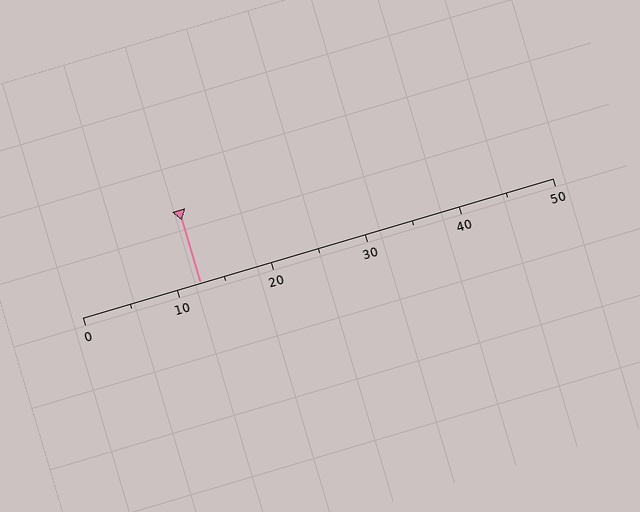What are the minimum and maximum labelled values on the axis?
The axis runs from 0 to 50.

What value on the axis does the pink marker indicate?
The marker indicates approximately 12.5.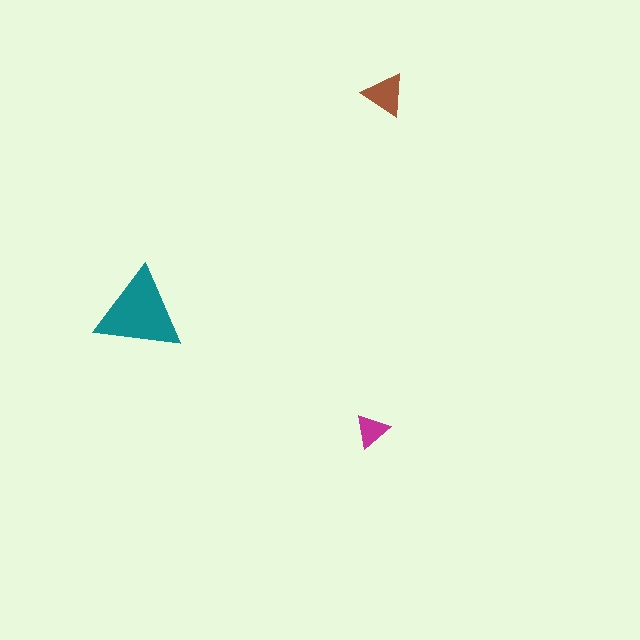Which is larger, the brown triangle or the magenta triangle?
The brown one.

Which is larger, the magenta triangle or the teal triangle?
The teal one.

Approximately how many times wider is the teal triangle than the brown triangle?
About 2 times wider.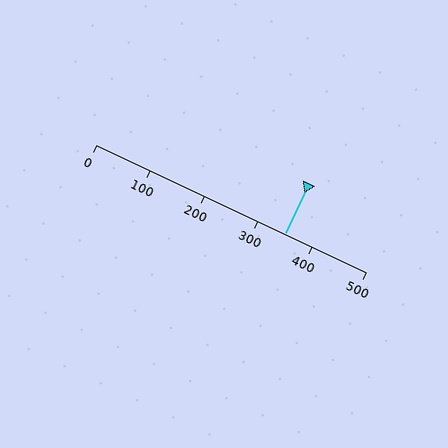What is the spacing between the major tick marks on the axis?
The major ticks are spaced 100 apart.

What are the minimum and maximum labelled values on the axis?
The axis runs from 0 to 500.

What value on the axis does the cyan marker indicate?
The marker indicates approximately 350.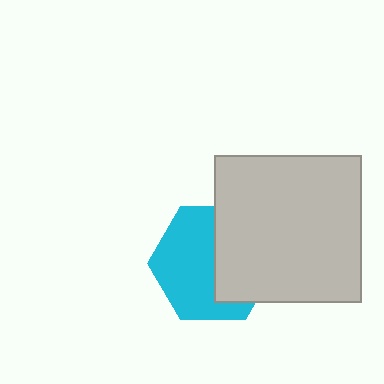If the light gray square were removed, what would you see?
You would see the complete cyan hexagon.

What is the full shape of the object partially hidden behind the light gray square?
The partially hidden object is a cyan hexagon.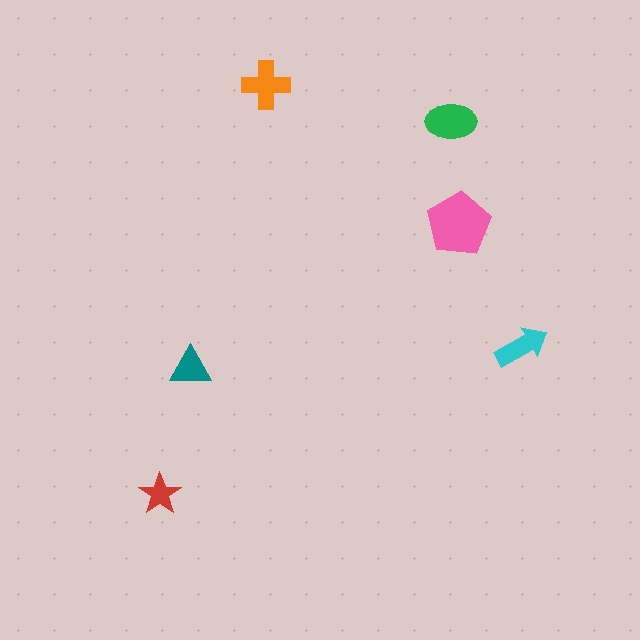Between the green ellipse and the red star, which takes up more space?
The green ellipse.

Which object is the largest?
The pink pentagon.